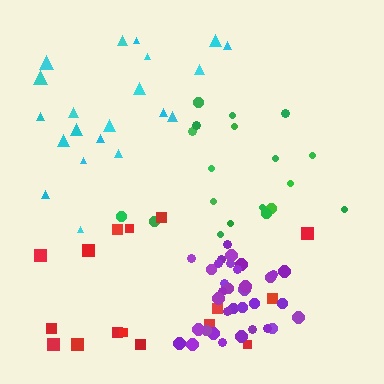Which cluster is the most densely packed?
Purple.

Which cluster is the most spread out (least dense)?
Red.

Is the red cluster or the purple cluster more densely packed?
Purple.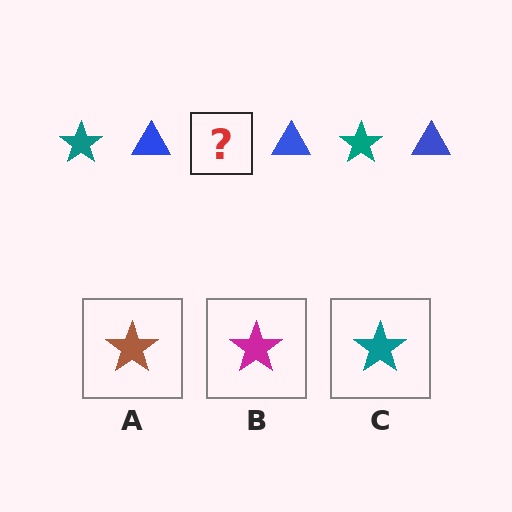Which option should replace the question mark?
Option C.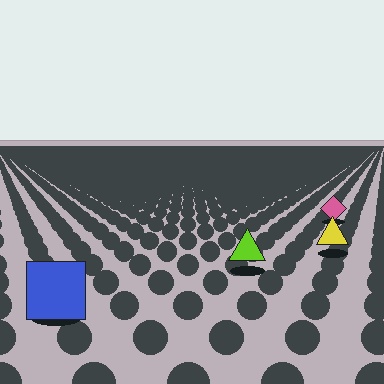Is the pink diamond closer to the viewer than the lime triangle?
No. The lime triangle is closer — you can tell from the texture gradient: the ground texture is coarser near it.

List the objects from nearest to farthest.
From nearest to farthest: the blue square, the lime triangle, the yellow triangle, the pink diamond.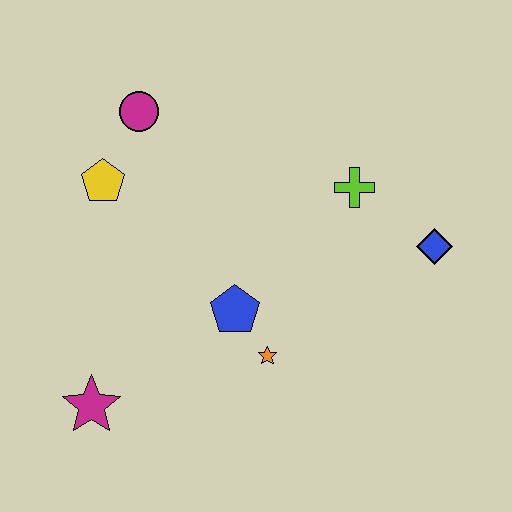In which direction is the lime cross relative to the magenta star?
The lime cross is to the right of the magenta star.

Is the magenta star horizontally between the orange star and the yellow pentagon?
No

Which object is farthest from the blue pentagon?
The magenta circle is farthest from the blue pentagon.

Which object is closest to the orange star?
The blue pentagon is closest to the orange star.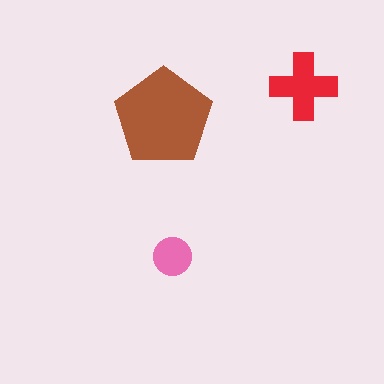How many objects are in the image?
There are 3 objects in the image.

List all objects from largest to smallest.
The brown pentagon, the red cross, the pink circle.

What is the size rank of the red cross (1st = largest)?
2nd.